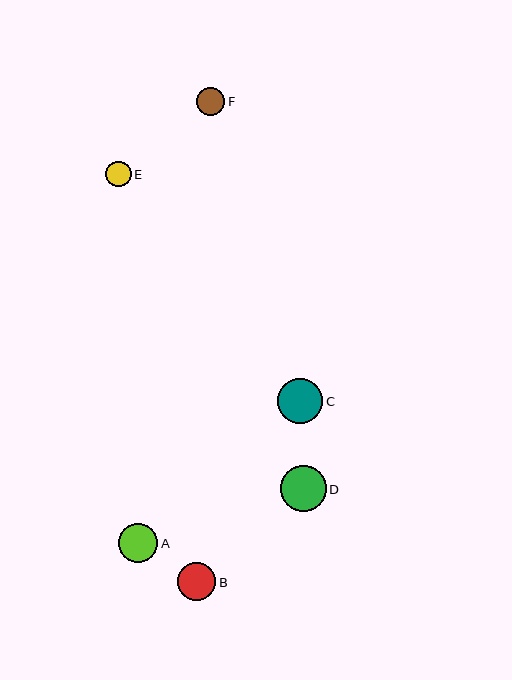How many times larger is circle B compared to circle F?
Circle B is approximately 1.3 times the size of circle F.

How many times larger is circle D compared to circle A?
Circle D is approximately 1.2 times the size of circle A.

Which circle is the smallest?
Circle E is the smallest with a size of approximately 26 pixels.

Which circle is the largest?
Circle D is the largest with a size of approximately 46 pixels.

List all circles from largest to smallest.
From largest to smallest: D, C, A, B, F, E.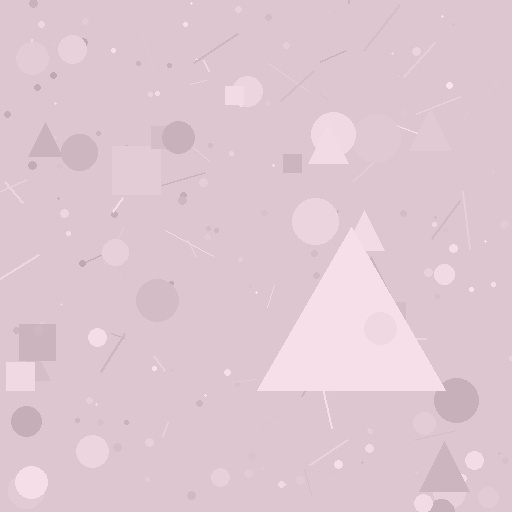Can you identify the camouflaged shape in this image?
The camouflaged shape is a triangle.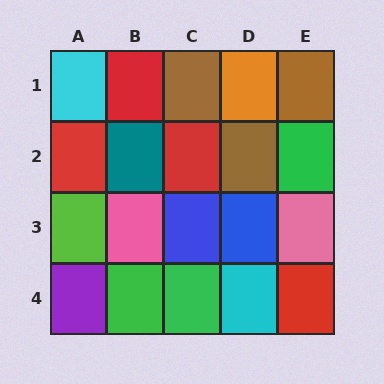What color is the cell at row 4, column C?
Green.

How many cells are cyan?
2 cells are cyan.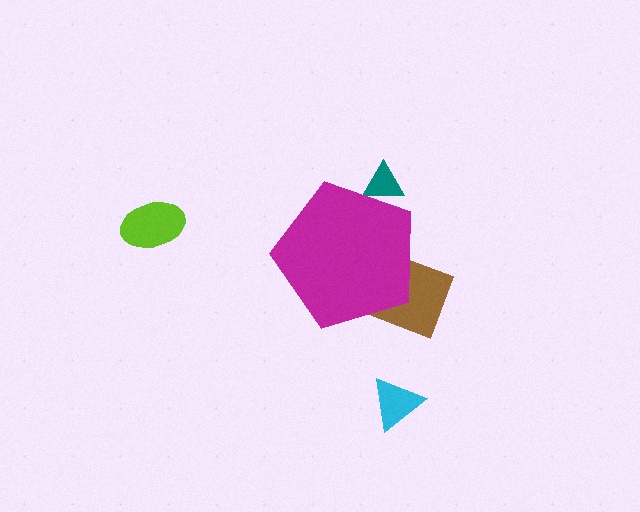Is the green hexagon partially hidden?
Yes, the green hexagon is partially hidden behind the magenta pentagon.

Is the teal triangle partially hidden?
Yes, the teal triangle is partially hidden behind the magenta pentagon.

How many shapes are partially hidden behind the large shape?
3 shapes are partially hidden.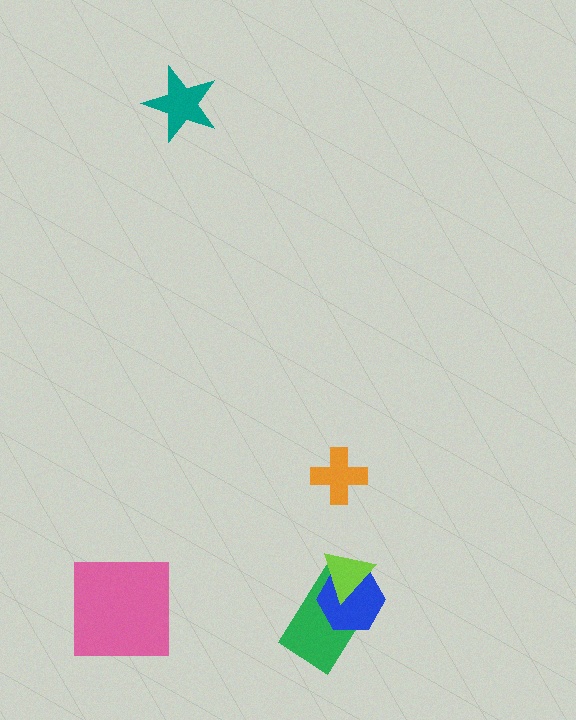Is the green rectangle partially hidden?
Yes, it is partially covered by another shape.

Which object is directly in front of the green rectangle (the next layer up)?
The blue hexagon is directly in front of the green rectangle.